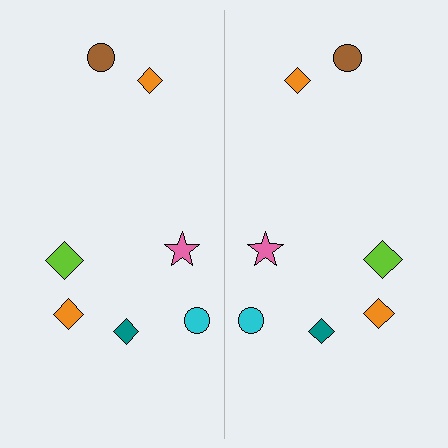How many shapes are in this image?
There are 14 shapes in this image.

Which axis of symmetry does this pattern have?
The pattern has a vertical axis of symmetry running through the center of the image.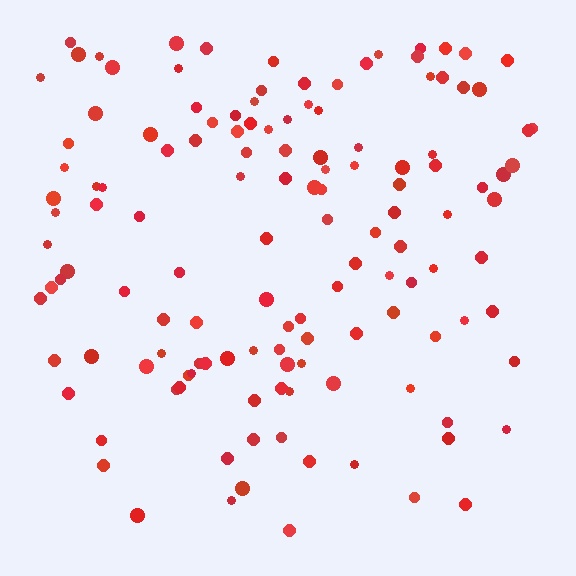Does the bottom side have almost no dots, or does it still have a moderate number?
Still a moderate number, just noticeably fewer than the top.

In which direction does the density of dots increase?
From bottom to top, with the top side densest.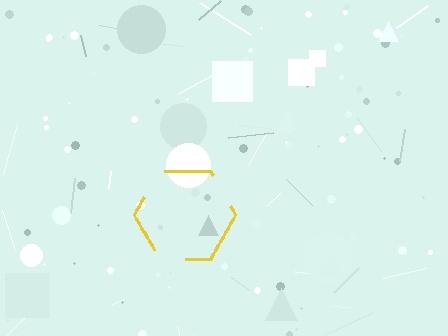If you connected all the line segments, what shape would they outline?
They would outline a hexagon.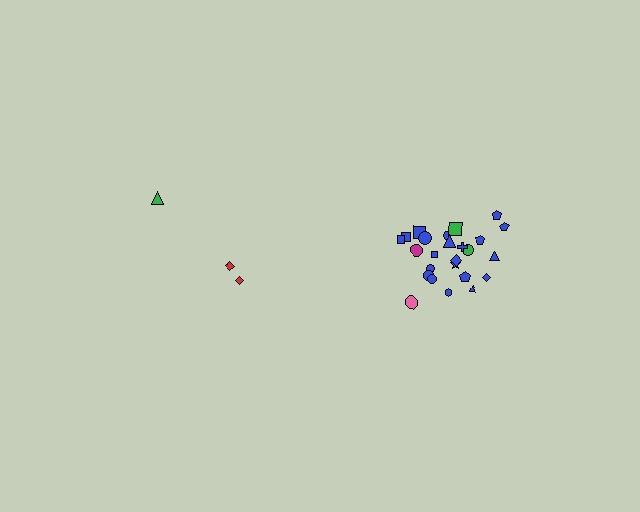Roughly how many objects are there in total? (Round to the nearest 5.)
Roughly 30 objects in total.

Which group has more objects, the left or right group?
The right group.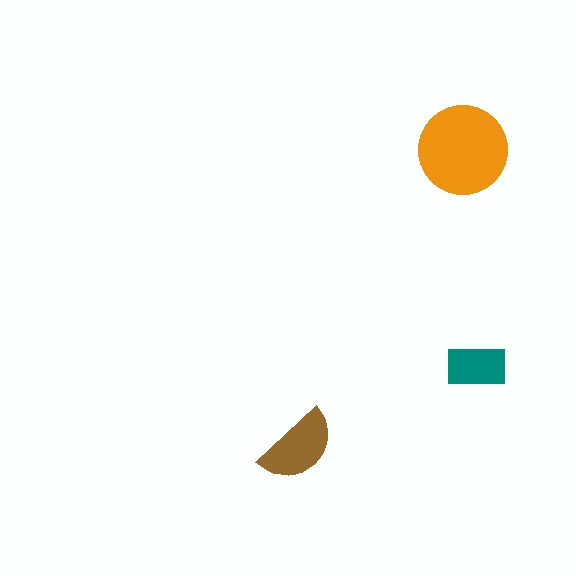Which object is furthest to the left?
The brown semicircle is leftmost.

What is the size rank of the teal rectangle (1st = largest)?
3rd.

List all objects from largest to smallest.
The orange circle, the brown semicircle, the teal rectangle.